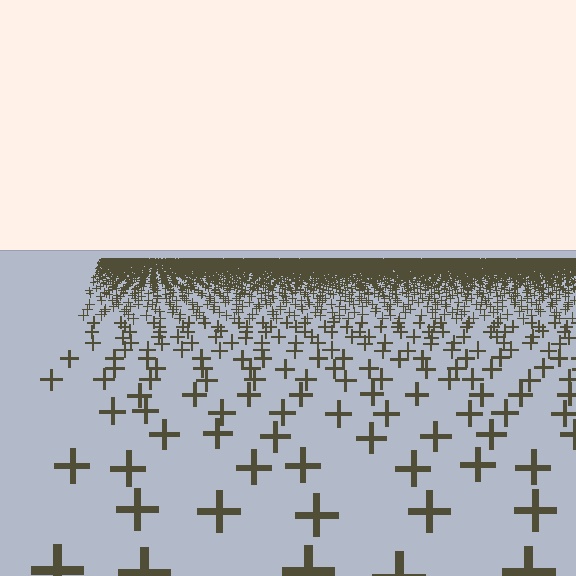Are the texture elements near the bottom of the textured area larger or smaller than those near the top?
Larger. Near the bottom, elements are closer to the viewer and appear at a bigger on-screen size.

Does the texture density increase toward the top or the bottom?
Density increases toward the top.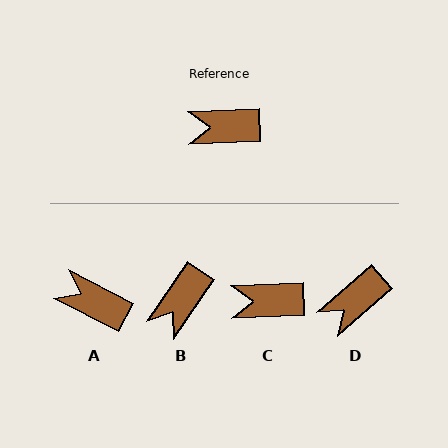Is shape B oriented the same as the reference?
No, it is off by about 54 degrees.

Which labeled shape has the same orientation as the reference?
C.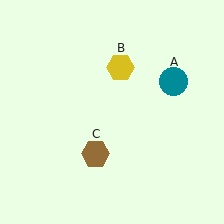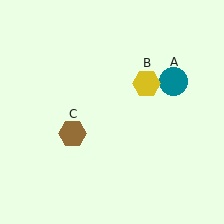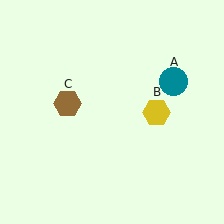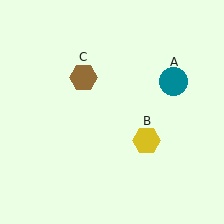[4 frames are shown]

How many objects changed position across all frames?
2 objects changed position: yellow hexagon (object B), brown hexagon (object C).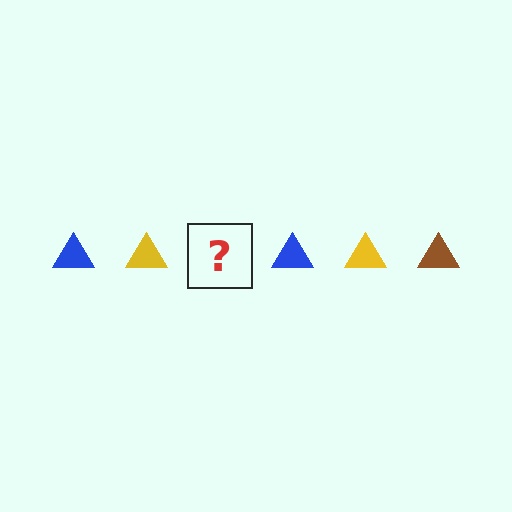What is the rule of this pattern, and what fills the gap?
The rule is that the pattern cycles through blue, yellow, brown triangles. The gap should be filled with a brown triangle.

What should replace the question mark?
The question mark should be replaced with a brown triangle.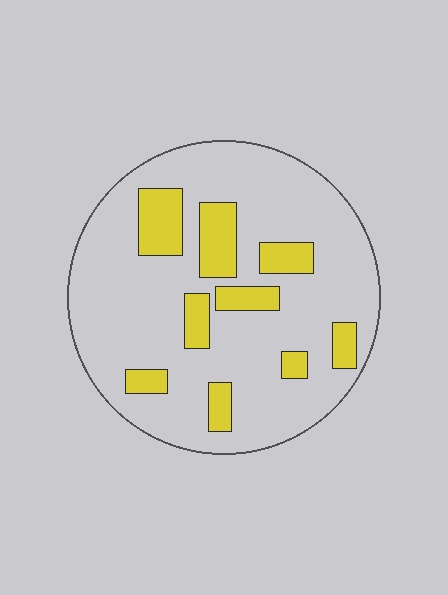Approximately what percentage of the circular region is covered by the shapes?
Approximately 20%.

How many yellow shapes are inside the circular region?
9.